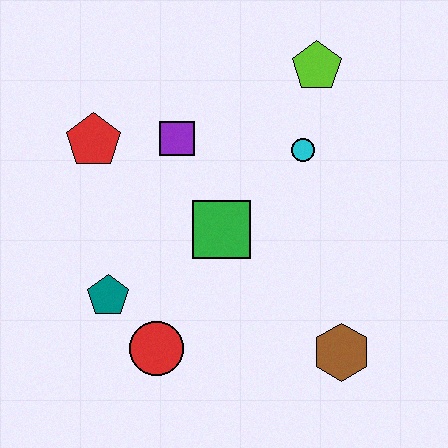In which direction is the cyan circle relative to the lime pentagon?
The cyan circle is below the lime pentagon.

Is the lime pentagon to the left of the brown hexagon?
Yes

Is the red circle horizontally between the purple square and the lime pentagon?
No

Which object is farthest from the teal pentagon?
The lime pentagon is farthest from the teal pentagon.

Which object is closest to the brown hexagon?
The green square is closest to the brown hexagon.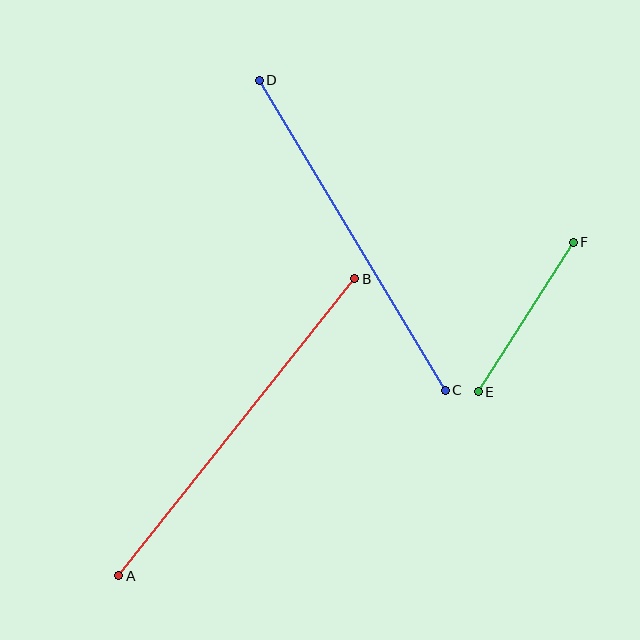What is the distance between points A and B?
The distance is approximately 379 pixels.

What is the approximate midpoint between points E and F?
The midpoint is at approximately (526, 317) pixels.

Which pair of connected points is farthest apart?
Points A and B are farthest apart.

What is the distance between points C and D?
The distance is approximately 362 pixels.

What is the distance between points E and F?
The distance is approximately 177 pixels.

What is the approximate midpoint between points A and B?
The midpoint is at approximately (237, 427) pixels.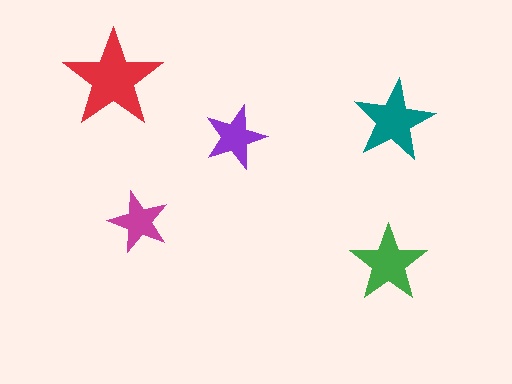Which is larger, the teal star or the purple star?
The teal one.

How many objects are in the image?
There are 5 objects in the image.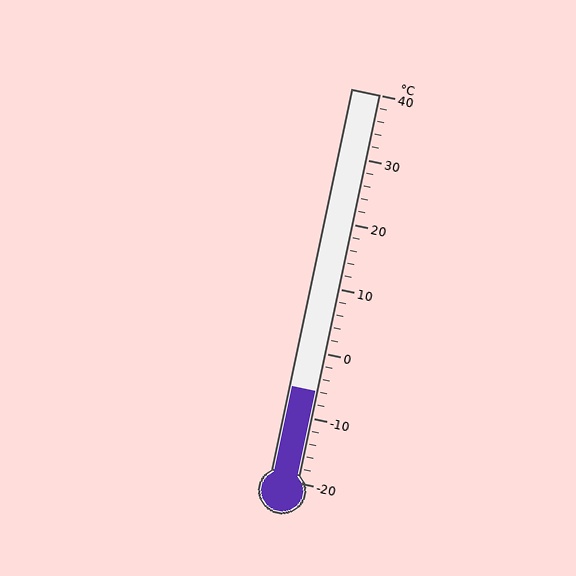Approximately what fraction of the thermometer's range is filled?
The thermometer is filled to approximately 25% of its range.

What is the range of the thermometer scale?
The thermometer scale ranges from -20°C to 40°C.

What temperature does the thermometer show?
The thermometer shows approximately -6°C.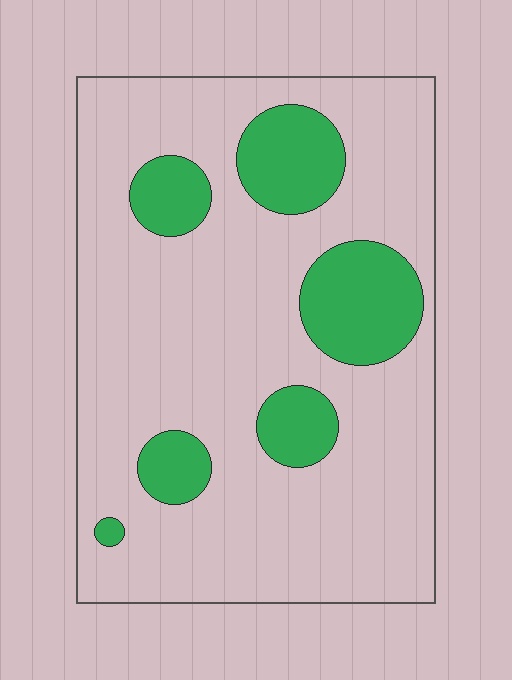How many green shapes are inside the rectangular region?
6.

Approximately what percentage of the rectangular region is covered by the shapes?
Approximately 20%.